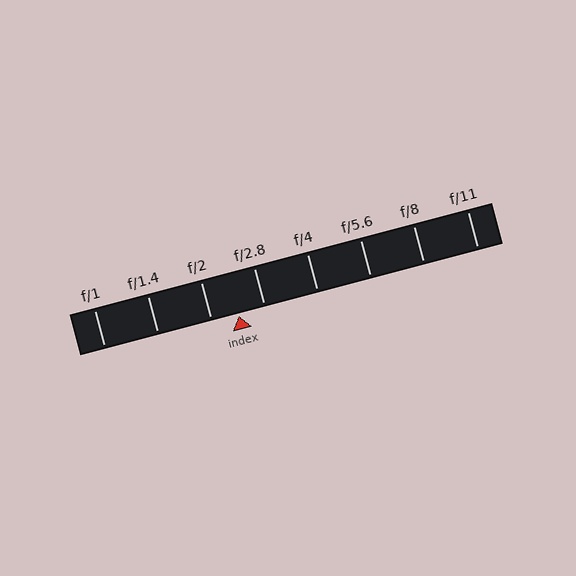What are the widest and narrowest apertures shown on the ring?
The widest aperture shown is f/1 and the narrowest is f/11.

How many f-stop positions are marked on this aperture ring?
There are 8 f-stop positions marked.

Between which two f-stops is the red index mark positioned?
The index mark is between f/2 and f/2.8.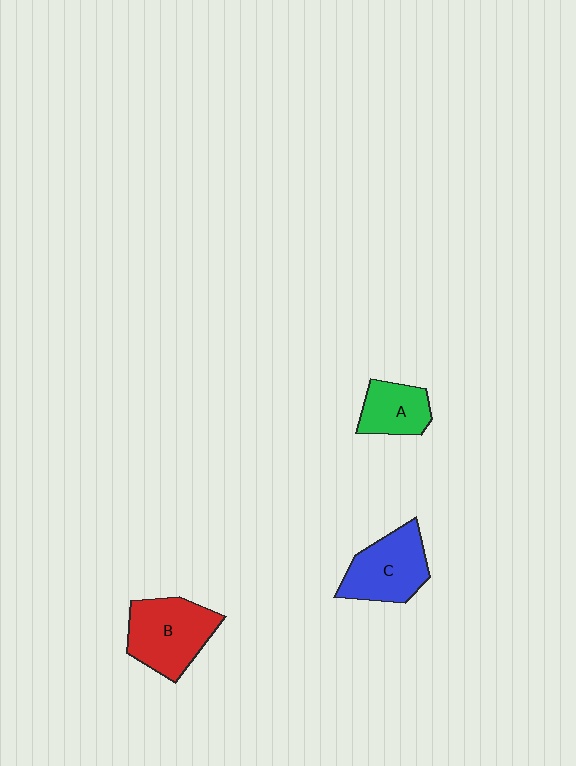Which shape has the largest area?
Shape B (red).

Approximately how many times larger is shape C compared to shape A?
Approximately 1.5 times.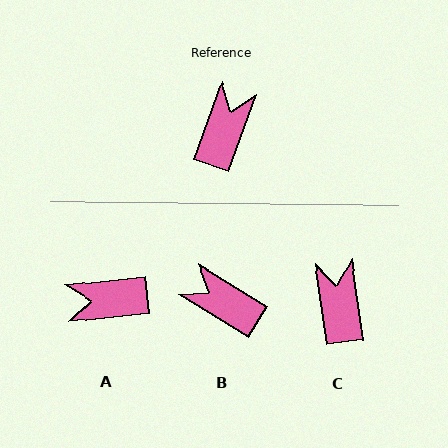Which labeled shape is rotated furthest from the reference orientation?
A, about 116 degrees away.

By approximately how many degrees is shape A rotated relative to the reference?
Approximately 116 degrees counter-clockwise.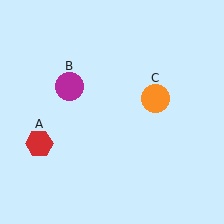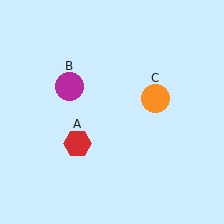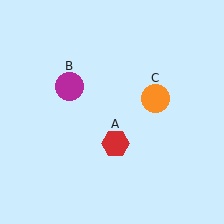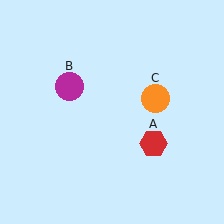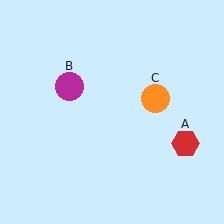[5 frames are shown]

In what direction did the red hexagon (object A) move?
The red hexagon (object A) moved right.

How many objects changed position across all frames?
1 object changed position: red hexagon (object A).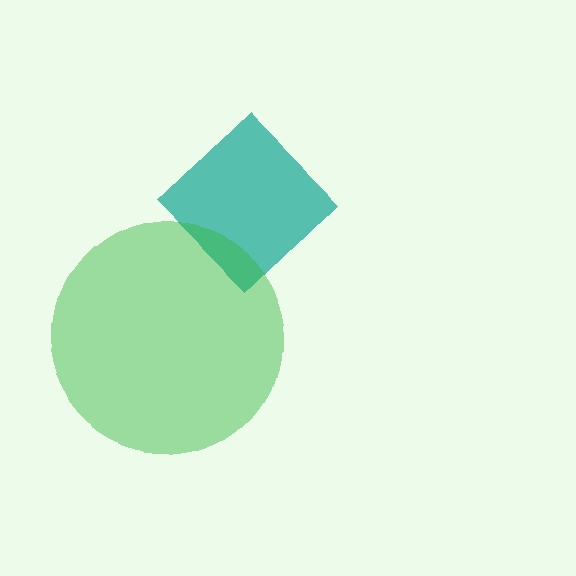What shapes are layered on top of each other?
The layered shapes are: a teal diamond, a green circle.